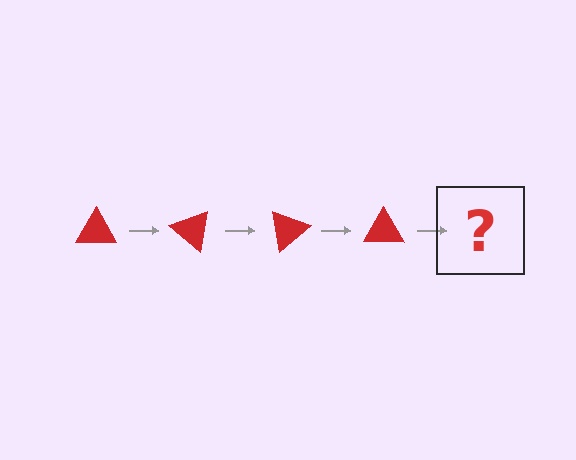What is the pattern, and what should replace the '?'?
The pattern is that the triangle rotates 40 degrees each step. The '?' should be a red triangle rotated 160 degrees.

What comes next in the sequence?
The next element should be a red triangle rotated 160 degrees.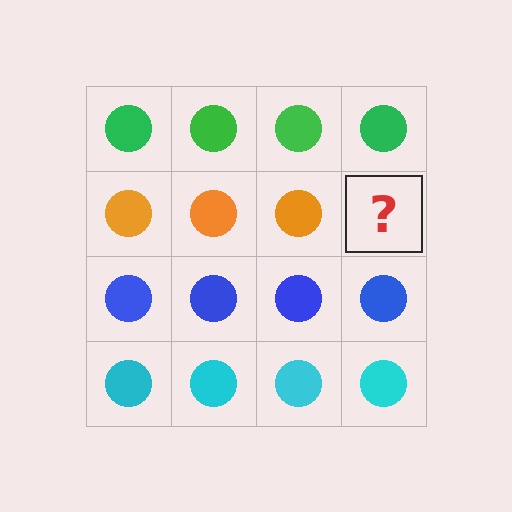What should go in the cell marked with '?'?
The missing cell should contain an orange circle.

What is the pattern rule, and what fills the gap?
The rule is that each row has a consistent color. The gap should be filled with an orange circle.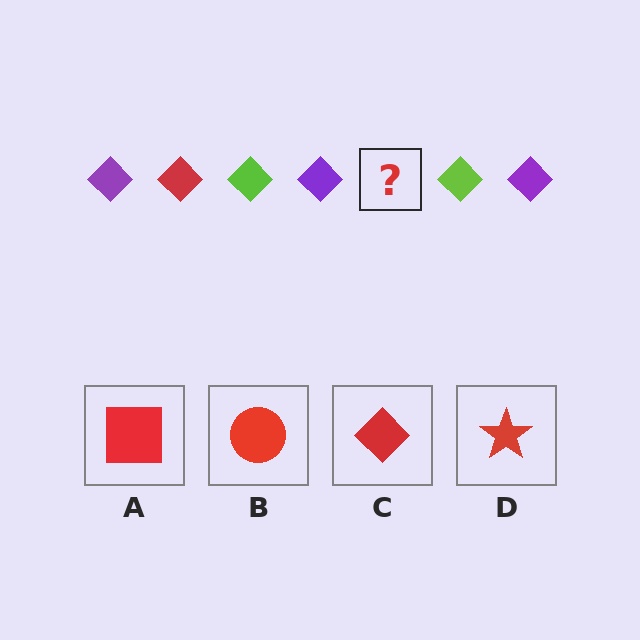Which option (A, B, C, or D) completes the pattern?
C.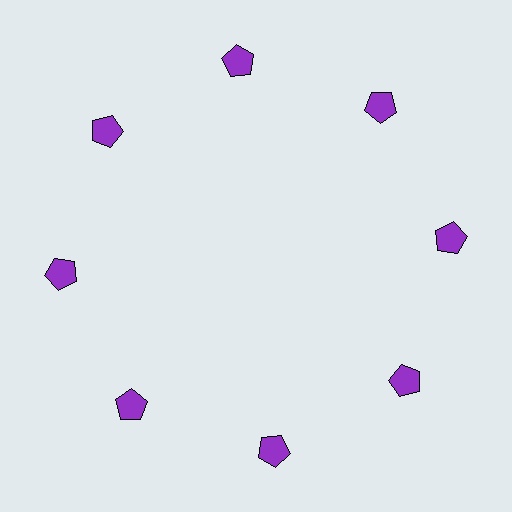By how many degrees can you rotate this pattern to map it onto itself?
The pattern maps onto itself every 45 degrees of rotation.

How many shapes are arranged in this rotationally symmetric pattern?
There are 8 shapes, arranged in 8 groups of 1.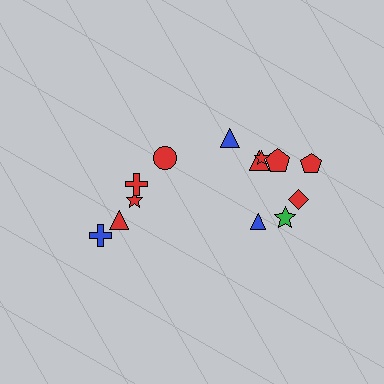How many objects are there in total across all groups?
There are 13 objects.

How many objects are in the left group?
There are 5 objects.